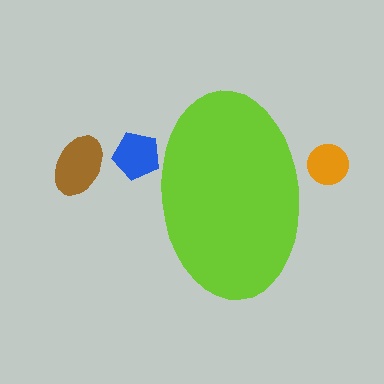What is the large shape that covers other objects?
A lime ellipse.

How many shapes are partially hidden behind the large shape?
2 shapes are partially hidden.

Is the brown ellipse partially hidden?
No, the brown ellipse is fully visible.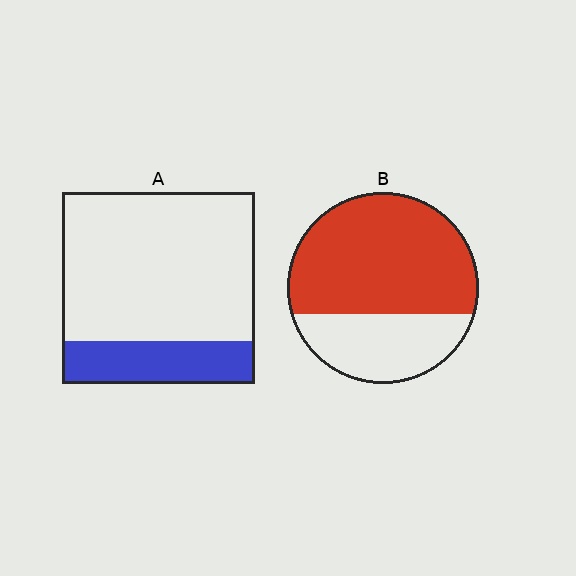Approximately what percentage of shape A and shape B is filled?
A is approximately 20% and B is approximately 65%.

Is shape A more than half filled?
No.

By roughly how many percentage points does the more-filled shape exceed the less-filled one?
By roughly 45 percentage points (B over A).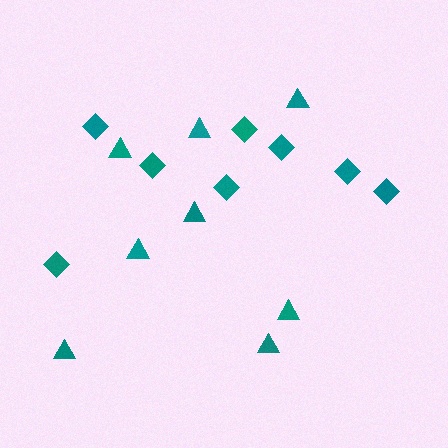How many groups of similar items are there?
There are 2 groups: one group of triangles (8) and one group of diamonds (8).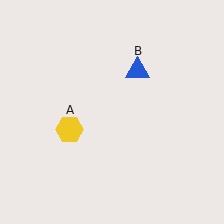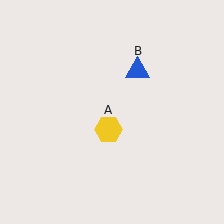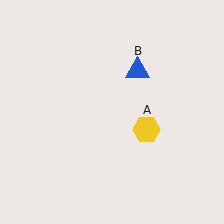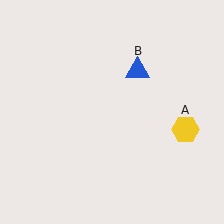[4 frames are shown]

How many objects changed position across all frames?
1 object changed position: yellow hexagon (object A).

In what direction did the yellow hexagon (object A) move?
The yellow hexagon (object A) moved right.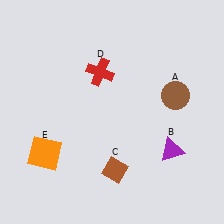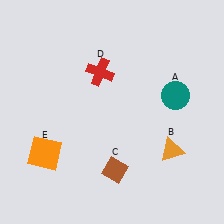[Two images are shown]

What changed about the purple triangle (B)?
In Image 1, B is purple. In Image 2, it changed to orange.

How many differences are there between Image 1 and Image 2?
There are 2 differences between the two images.